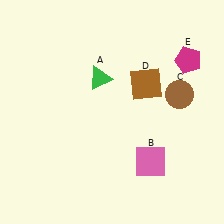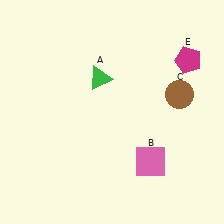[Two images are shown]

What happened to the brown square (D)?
The brown square (D) was removed in Image 2. It was in the top-right area of Image 1.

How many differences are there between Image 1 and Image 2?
There is 1 difference between the two images.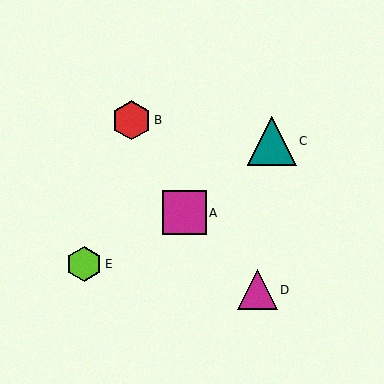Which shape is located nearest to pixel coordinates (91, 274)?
The lime hexagon (labeled E) at (84, 264) is nearest to that location.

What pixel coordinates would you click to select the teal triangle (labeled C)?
Click at (272, 141) to select the teal triangle C.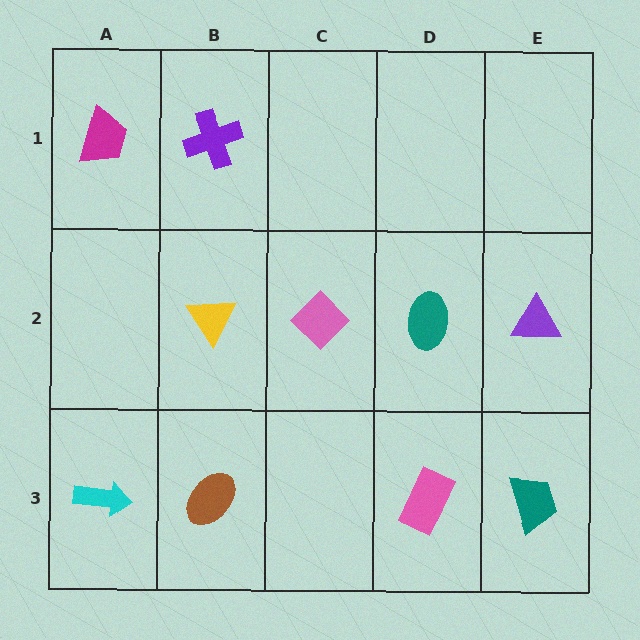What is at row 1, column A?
A magenta trapezoid.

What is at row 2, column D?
A teal ellipse.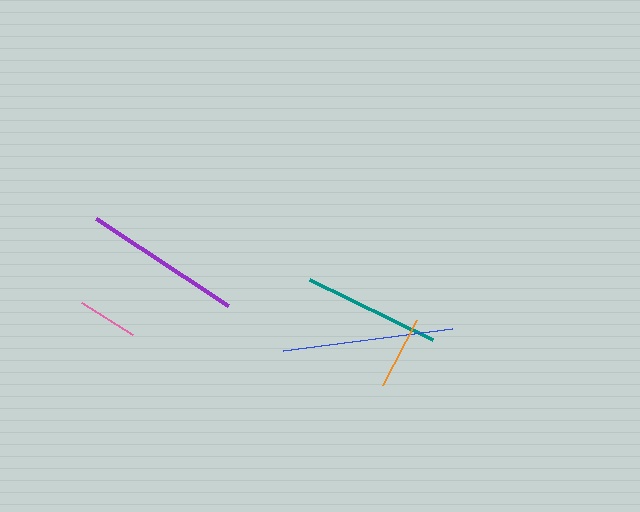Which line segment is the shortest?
The pink line is the shortest at approximately 60 pixels.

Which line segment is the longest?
The blue line is the longest at approximately 170 pixels.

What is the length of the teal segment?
The teal segment is approximately 137 pixels long.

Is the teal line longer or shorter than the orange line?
The teal line is longer than the orange line.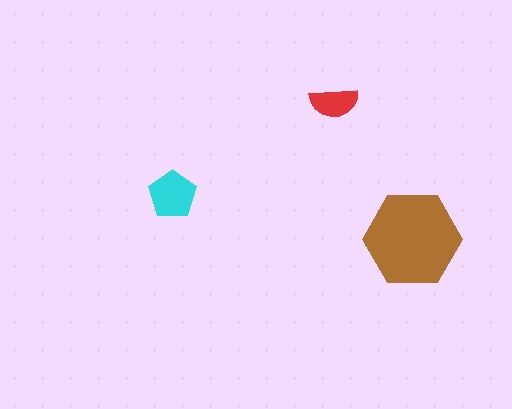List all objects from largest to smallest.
The brown hexagon, the cyan pentagon, the red semicircle.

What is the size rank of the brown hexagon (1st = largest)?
1st.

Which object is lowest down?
The brown hexagon is bottommost.